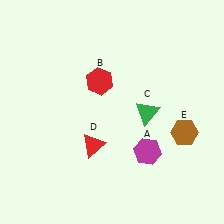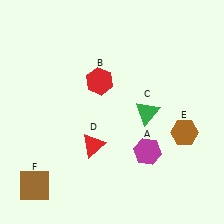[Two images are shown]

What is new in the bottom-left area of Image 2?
A brown square (F) was added in the bottom-left area of Image 2.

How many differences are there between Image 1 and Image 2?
There is 1 difference between the two images.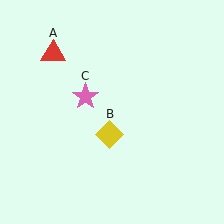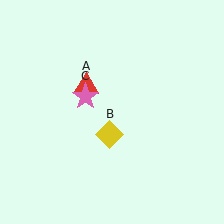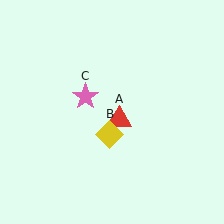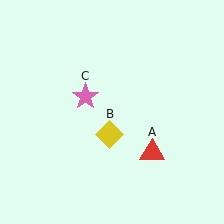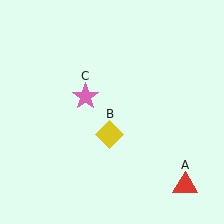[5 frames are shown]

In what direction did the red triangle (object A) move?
The red triangle (object A) moved down and to the right.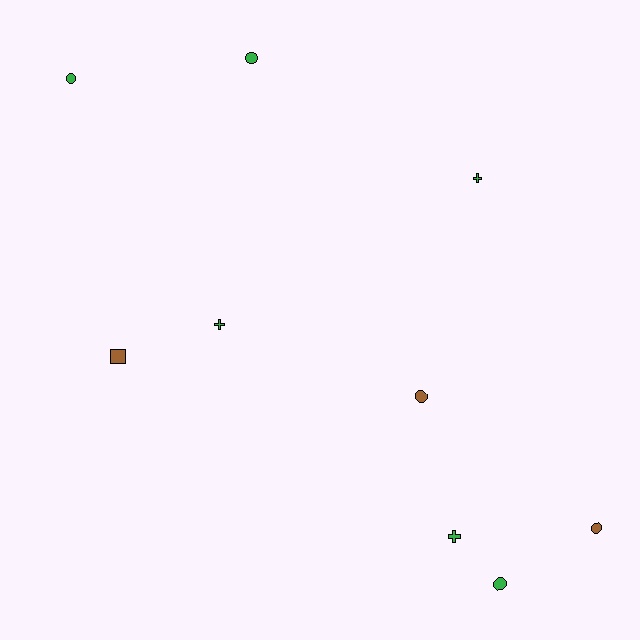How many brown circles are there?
There are 2 brown circles.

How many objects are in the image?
There are 9 objects.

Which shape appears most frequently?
Circle, with 5 objects.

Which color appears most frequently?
Green, with 6 objects.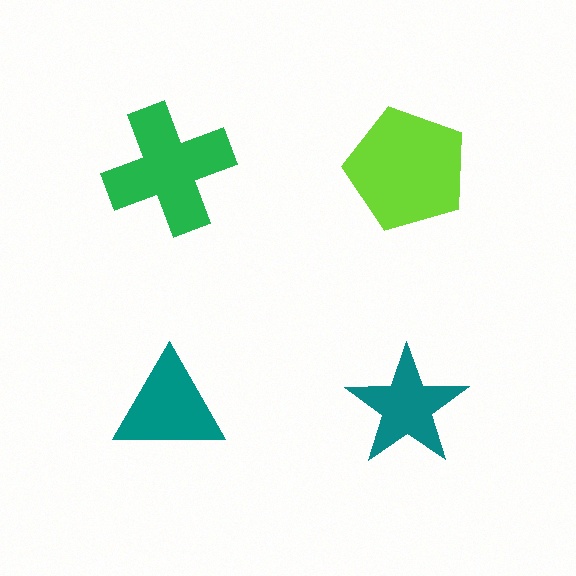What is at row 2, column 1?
A teal triangle.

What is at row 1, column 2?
A lime pentagon.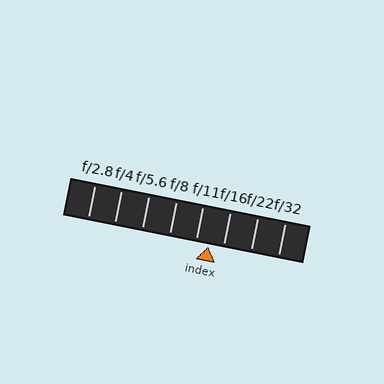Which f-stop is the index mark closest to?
The index mark is closest to f/11.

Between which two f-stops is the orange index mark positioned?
The index mark is between f/11 and f/16.